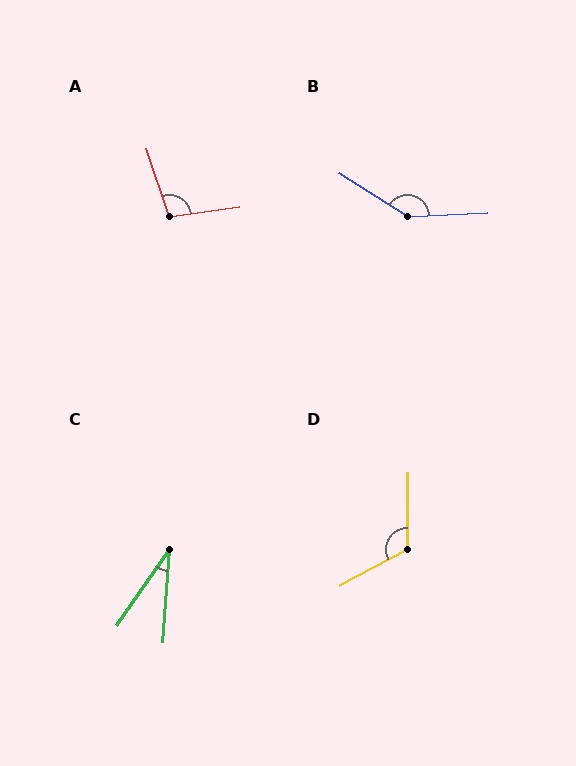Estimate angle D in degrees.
Approximately 118 degrees.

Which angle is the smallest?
C, at approximately 31 degrees.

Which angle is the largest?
B, at approximately 144 degrees.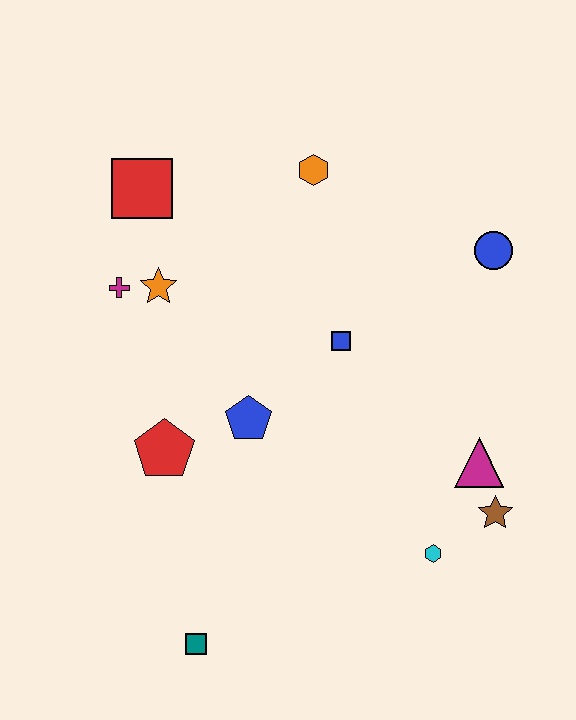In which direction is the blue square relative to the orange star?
The blue square is to the right of the orange star.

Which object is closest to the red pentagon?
The blue pentagon is closest to the red pentagon.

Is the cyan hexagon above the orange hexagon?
No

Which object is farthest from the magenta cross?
The brown star is farthest from the magenta cross.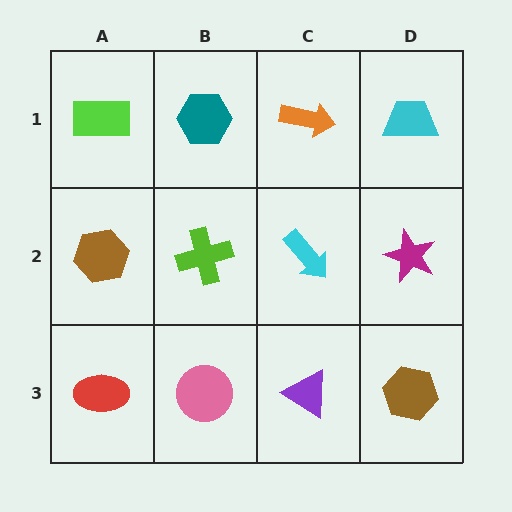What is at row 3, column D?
A brown hexagon.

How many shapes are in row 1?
4 shapes.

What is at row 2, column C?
A cyan arrow.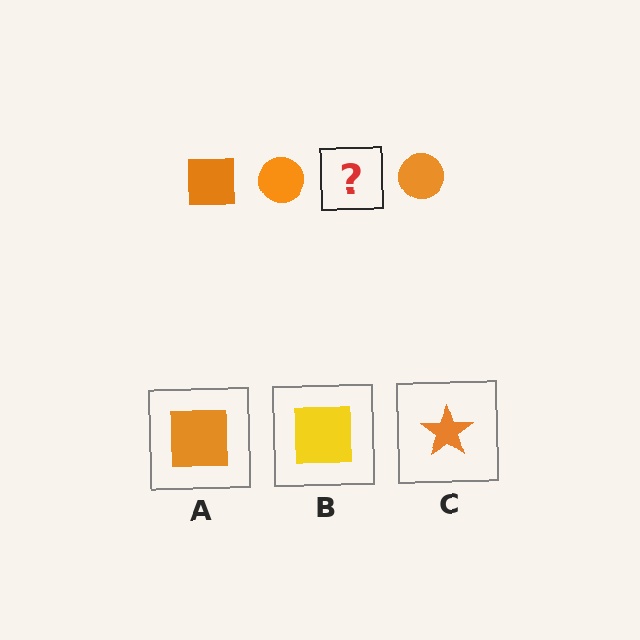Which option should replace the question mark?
Option A.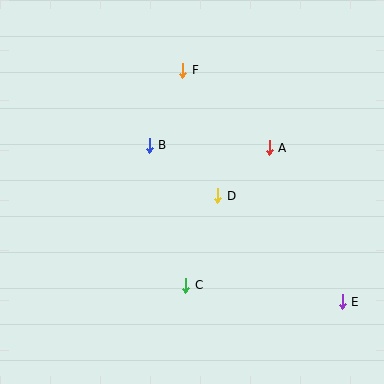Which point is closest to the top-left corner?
Point F is closest to the top-left corner.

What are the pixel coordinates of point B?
Point B is at (149, 145).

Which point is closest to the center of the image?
Point D at (218, 196) is closest to the center.